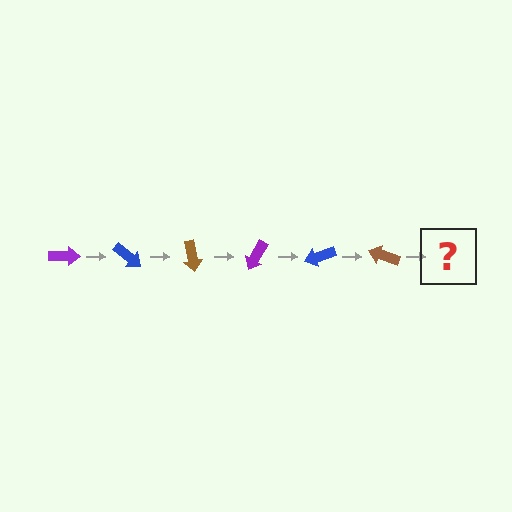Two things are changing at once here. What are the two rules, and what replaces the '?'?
The two rules are that it rotates 40 degrees each step and the color cycles through purple, blue, and brown. The '?' should be a purple arrow, rotated 240 degrees from the start.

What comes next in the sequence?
The next element should be a purple arrow, rotated 240 degrees from the start.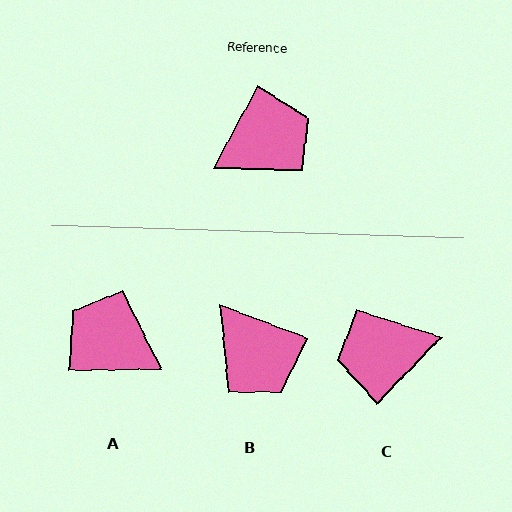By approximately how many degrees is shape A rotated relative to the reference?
Approximately 119 degrees counter-clockwise.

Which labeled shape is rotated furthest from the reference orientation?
C, about 165 degrees away.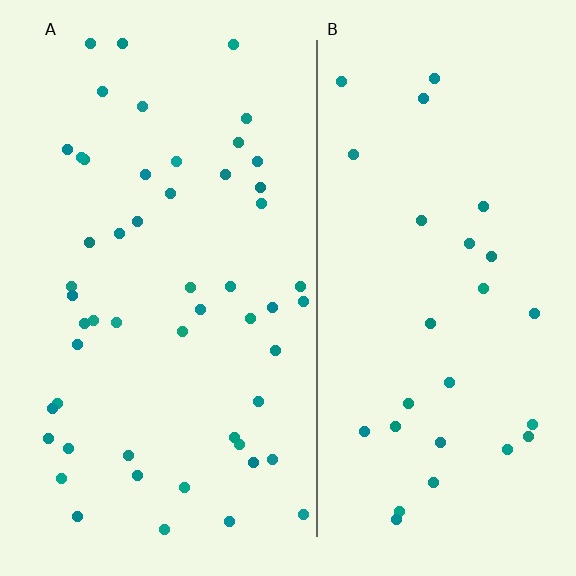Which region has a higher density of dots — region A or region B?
A (the left).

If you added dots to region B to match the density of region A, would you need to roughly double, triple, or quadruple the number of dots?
Approximately double.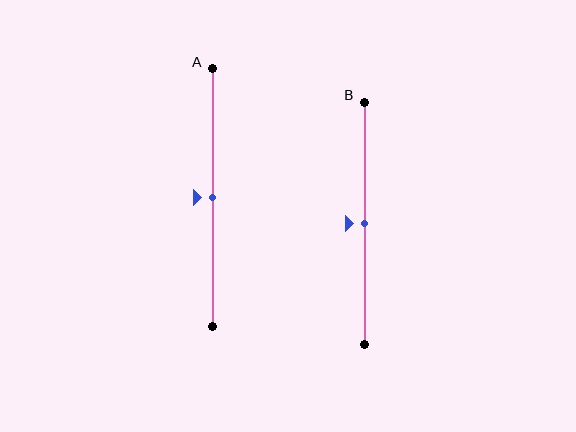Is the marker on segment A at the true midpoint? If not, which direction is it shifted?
Yes, the marker on segment A is at the true midpoint.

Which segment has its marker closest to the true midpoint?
Segment A has its marker closest to the true midpoint.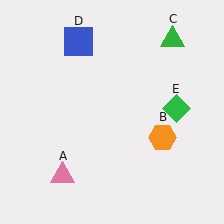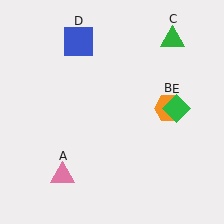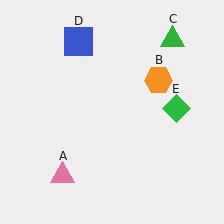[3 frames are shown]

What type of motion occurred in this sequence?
The orange hexagon (object B) rotated counterclockwise around the center of the scene.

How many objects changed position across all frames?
1 object changed position: orange hexagon (object B).